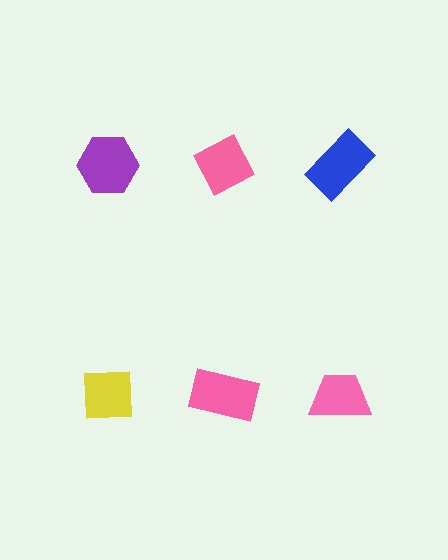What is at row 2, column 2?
A pink rectangle.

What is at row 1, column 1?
A purple hexagon.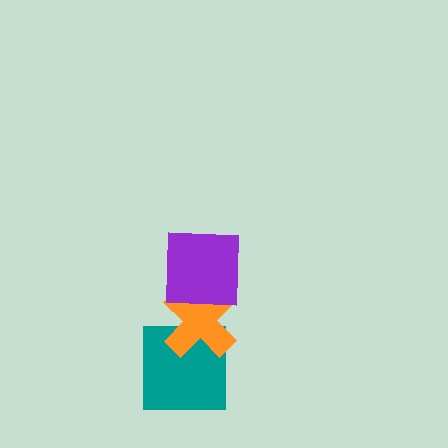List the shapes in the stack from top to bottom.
From top to bottom: the purple square, the orange cross, the teal square.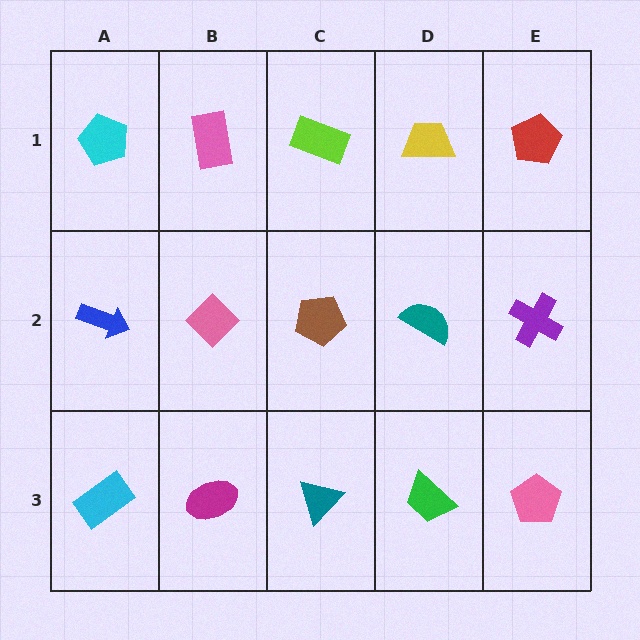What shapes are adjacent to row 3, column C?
A brown pentagon (row 2, column C), a magenta ellipse (row 3, column B), a green trapezoid (row 3, column D).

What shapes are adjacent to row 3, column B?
A pink diamond (row 2, column B), a cyan rectangle (row 3, column A), a teal triangle (row 3, column C).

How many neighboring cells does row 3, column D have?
3.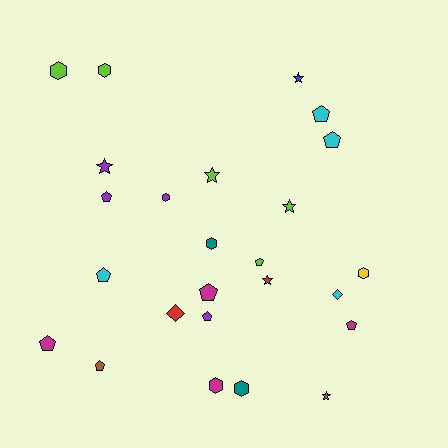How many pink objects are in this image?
There are no pink objects.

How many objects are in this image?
There are 25 objects.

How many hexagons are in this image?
There are 7 hexagons.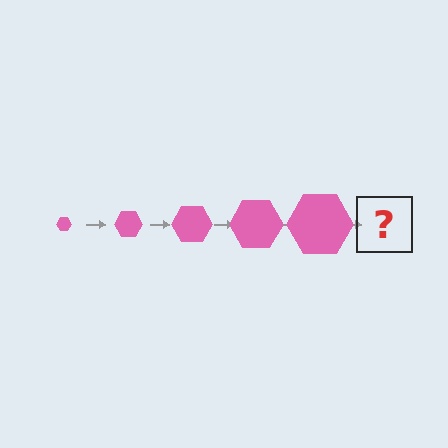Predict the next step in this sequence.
The next step is a pink hexagon, larger than the previous one.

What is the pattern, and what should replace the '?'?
The pattern is that the hexagon gets progressively larger each step. The '?' should be a pink hexagon, larger than the previous one.